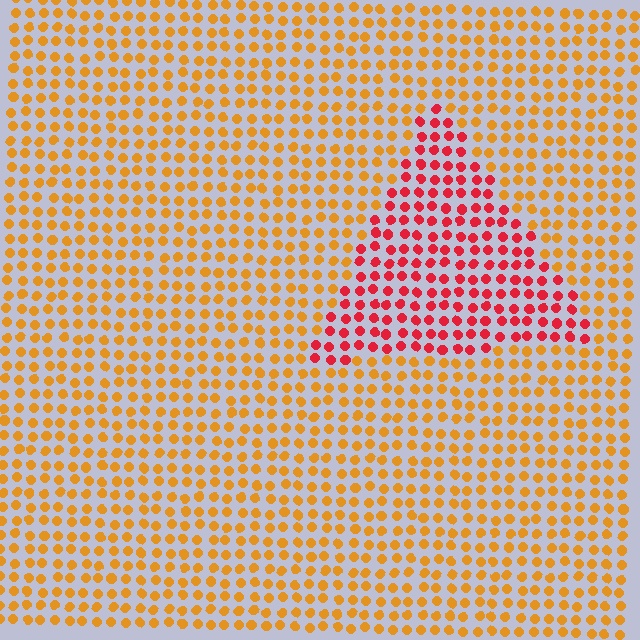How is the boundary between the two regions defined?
The boundary is defined purely by a slight shift in hue (about 44 degrees). Spacing, size, and orientation are identical on both sides.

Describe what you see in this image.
The image is filled with small orange elements in a uniform arrangement. A triangle-shaped region is visible where the elements are tinted to a slightly different hue, forming a subtle color boundary.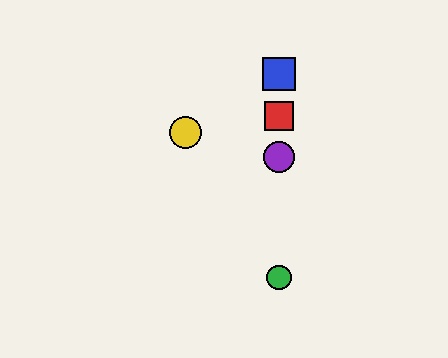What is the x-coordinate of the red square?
The red square is at x≈279.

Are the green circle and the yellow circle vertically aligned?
No, the green circle is at x≈279 and the yellow circle is at x≈186.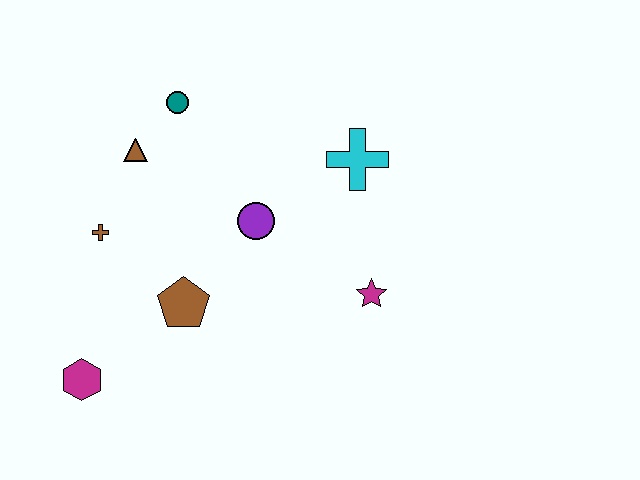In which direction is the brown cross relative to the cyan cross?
The brown cross is to the left of the cyan cross.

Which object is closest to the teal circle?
The brown triangle is closest to the teal circle.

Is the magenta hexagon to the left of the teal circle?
Yes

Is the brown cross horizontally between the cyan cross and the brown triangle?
No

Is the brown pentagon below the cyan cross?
Yes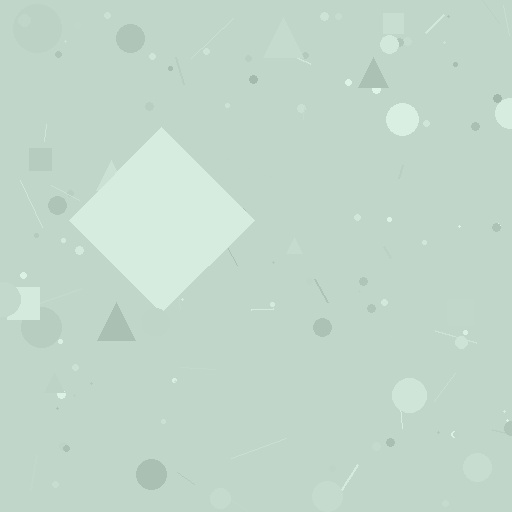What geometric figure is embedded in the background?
A diamond is embedded in the background.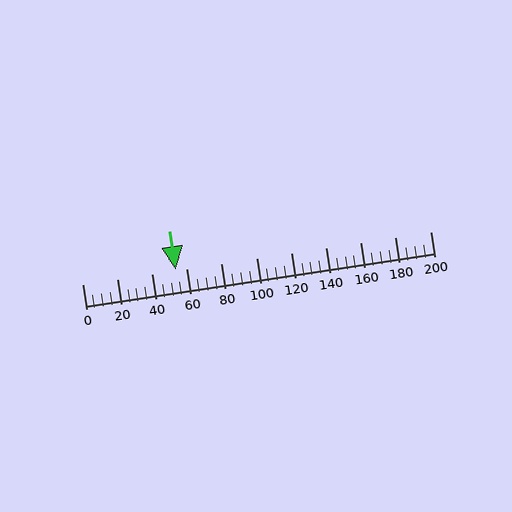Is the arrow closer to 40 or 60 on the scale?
The arrow is closer to 60.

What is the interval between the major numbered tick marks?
The major tick marks are spaced 20 units apart.